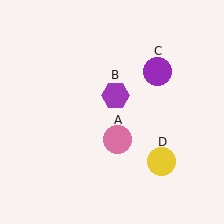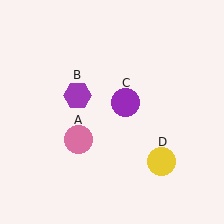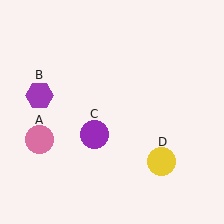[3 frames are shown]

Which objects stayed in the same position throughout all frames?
Yellow circle (object D) remained stationary.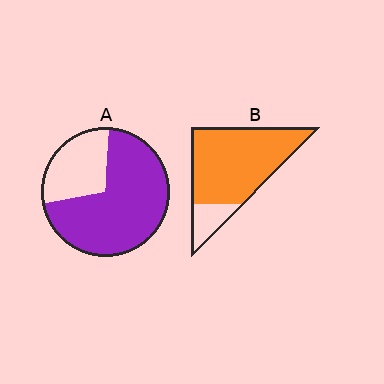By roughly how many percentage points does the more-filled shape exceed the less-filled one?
By roughly 10 percentage points (B over A).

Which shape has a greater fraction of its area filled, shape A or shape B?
Shape B.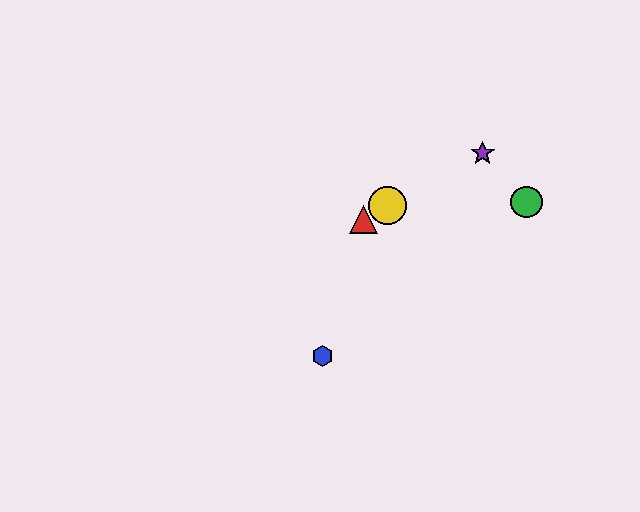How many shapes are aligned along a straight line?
3 shapes (the red triangle, the yellow circle, the purple star) are aligned along a straight line.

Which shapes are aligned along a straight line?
The red triangle, the yellow circle, the purple star are aligned along a straight line.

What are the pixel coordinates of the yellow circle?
The yellow circle is at (388, 206).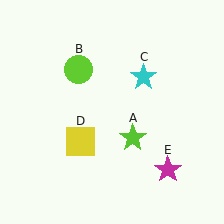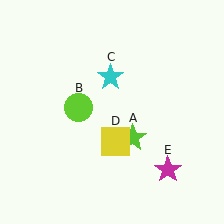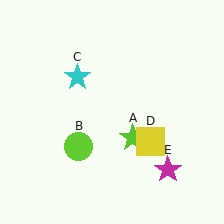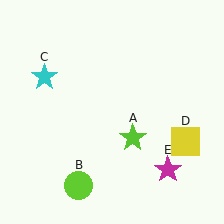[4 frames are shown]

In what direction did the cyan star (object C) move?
The cyan star (object C) moved left.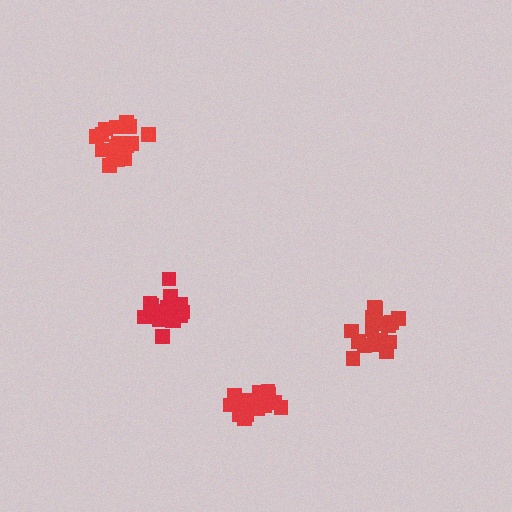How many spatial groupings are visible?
There are 4 spatial groupings.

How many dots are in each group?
Group 1: 18 dots, Group 2: 18 dots, Group 3: 17 dots, Group 4: 19 dots (72 total).